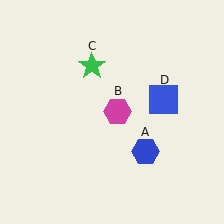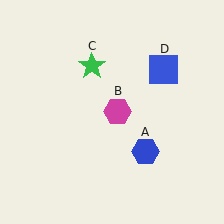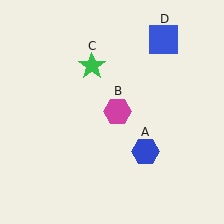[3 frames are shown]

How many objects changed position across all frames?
1 object changed position: blue square (object D).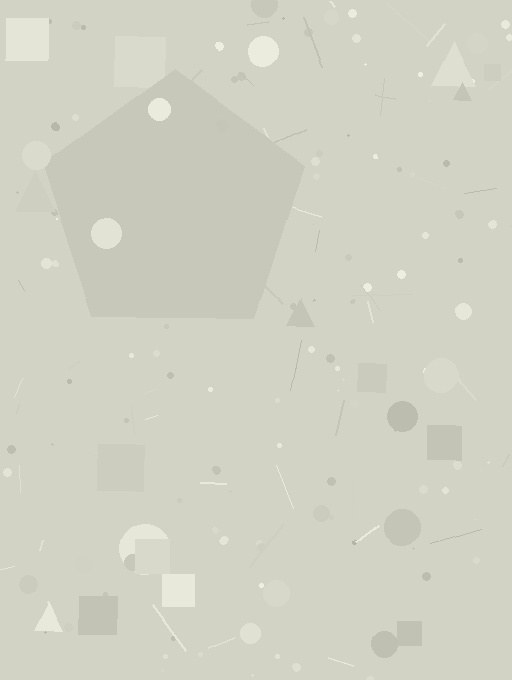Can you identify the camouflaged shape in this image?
The camouflaged shape is a pentagon.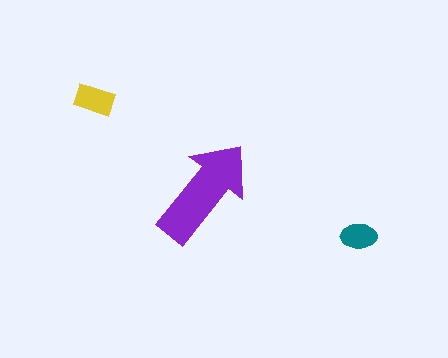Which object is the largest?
The purple arrow.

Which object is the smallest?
The teal ellipse.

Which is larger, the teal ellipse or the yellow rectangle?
The yellow rectangle.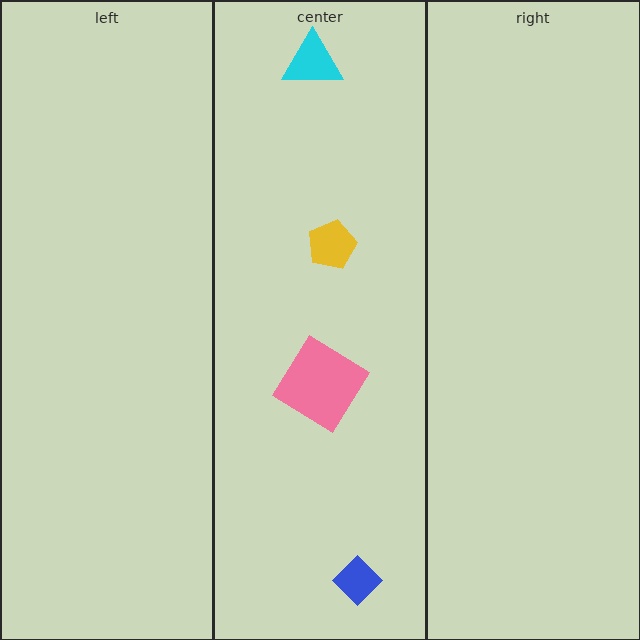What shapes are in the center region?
The yellow pentagon, the blue diamond, the cyan triangle, the pink diamond.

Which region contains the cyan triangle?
The center region.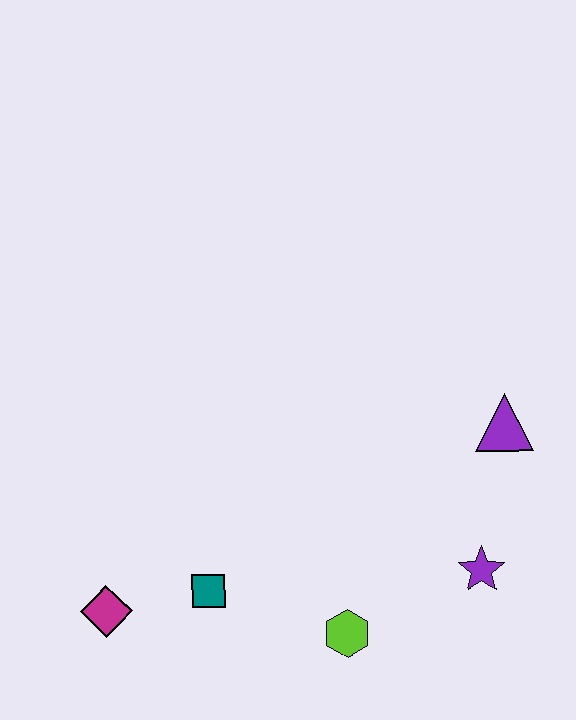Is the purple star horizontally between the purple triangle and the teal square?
Yes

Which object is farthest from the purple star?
The magenta diamond is farthest from the purple star.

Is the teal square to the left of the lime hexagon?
Yes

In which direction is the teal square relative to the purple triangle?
The teal square is to the left of the purple triangle.